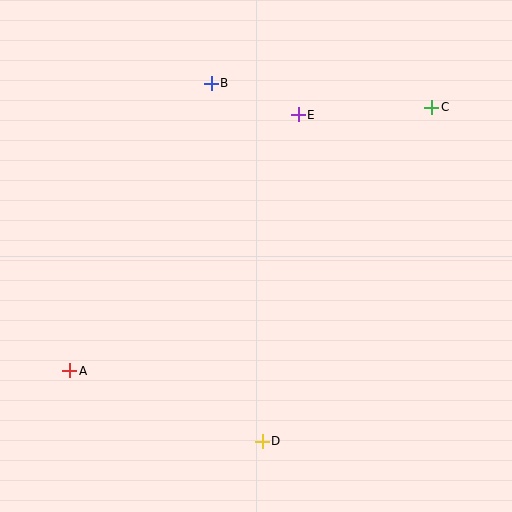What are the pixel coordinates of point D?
Point D is at (262, 441).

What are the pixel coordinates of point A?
Point A is at (70, 371).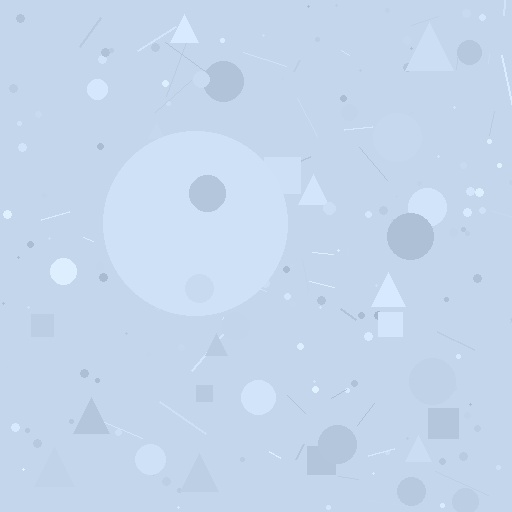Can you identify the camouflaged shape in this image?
The camouflaged shape is a circle.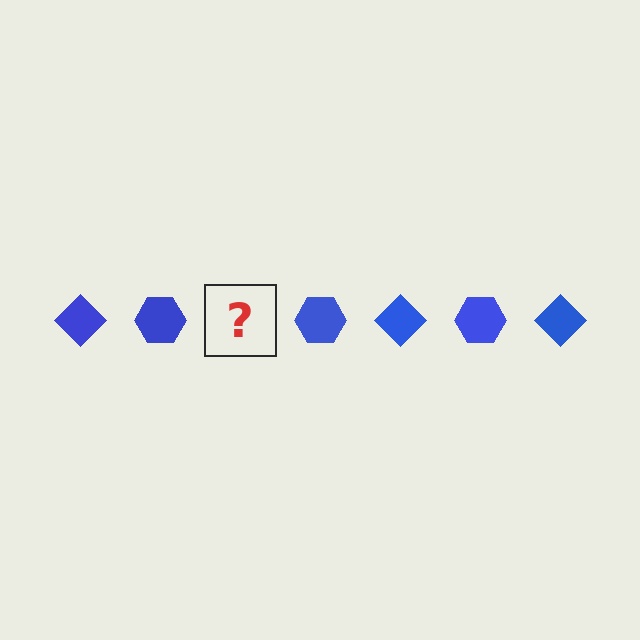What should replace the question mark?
The question mark should be replaced with a blue diamond.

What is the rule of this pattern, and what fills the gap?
The rule is that the pattern cycles through diamond, hexagon shapes in blue. The gap should be filled with a blue diamond.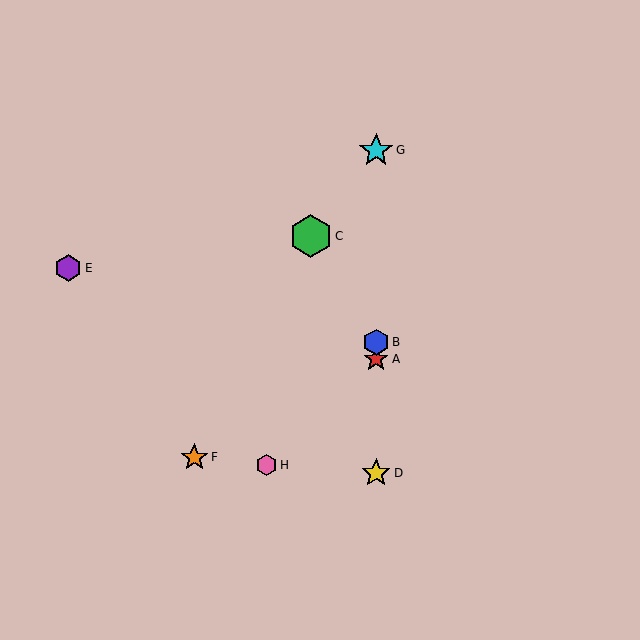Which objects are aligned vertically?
Objects A, B, D, G are aligned vertically.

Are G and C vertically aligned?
No, G is at x≈376 and C is at x≈311.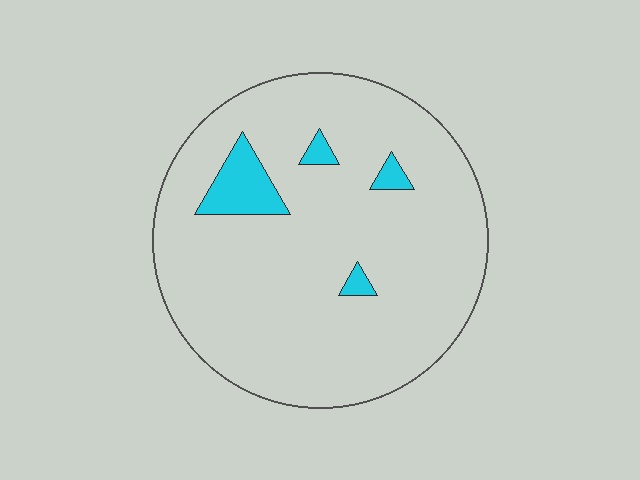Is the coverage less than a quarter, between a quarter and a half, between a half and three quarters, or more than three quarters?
Less than a quarter.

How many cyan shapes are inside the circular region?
4.